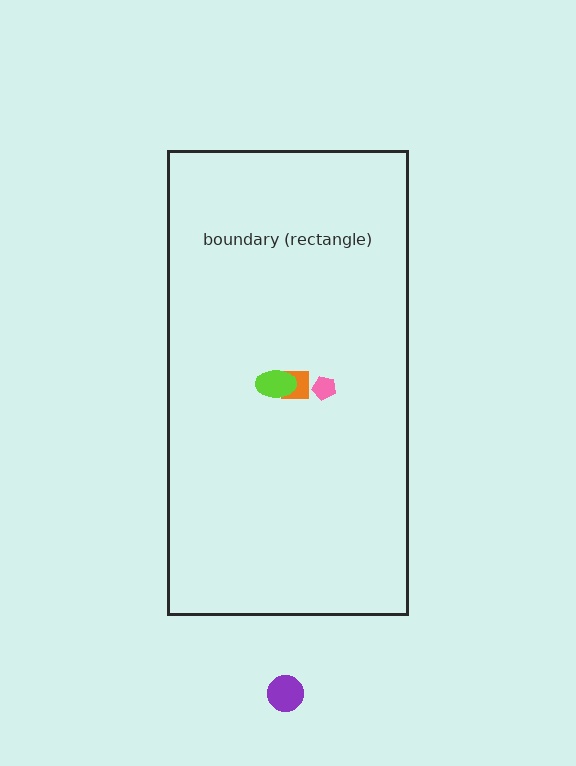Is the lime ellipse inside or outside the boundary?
Inside.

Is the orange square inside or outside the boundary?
Inside.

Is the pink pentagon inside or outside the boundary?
Inside.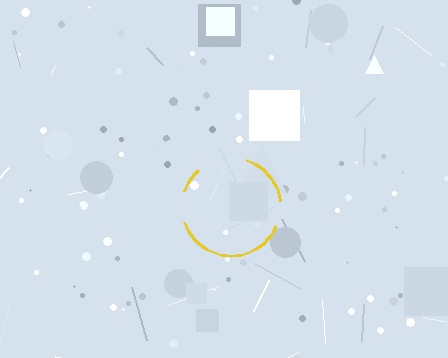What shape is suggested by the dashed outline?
The dashed outline suggests a circle.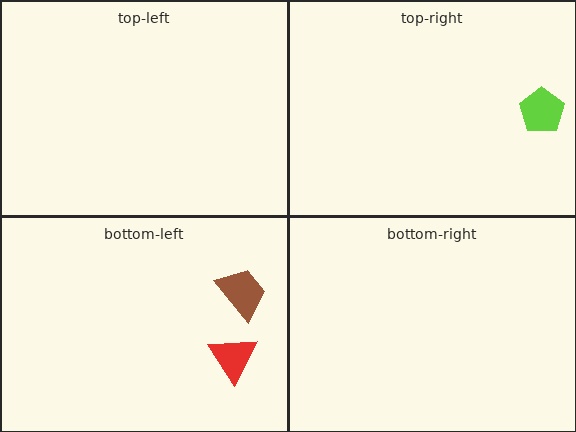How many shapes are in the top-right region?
1.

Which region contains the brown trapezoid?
The bottom-left region.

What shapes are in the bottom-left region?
The red triangle, the brown trapezoid.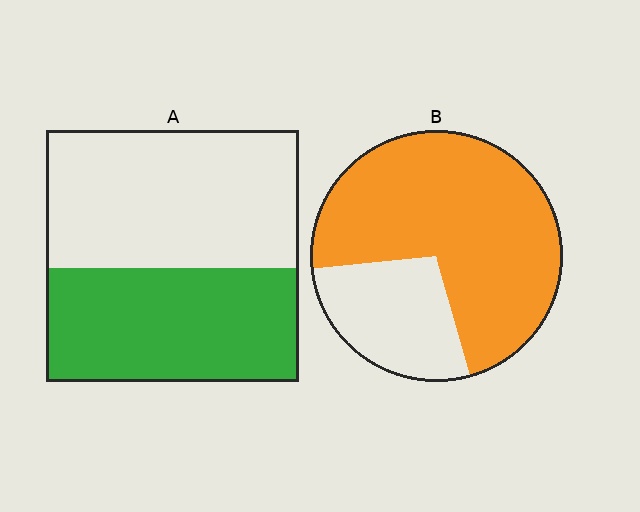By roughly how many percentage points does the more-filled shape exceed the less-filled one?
By roughly 25 percentage points (B over A).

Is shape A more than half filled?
No.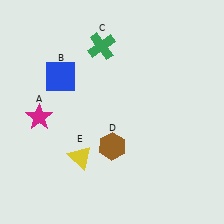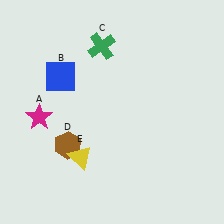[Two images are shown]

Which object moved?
The brown hexagon (D) moved left.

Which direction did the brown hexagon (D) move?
The brown hexagon (D) moved left.